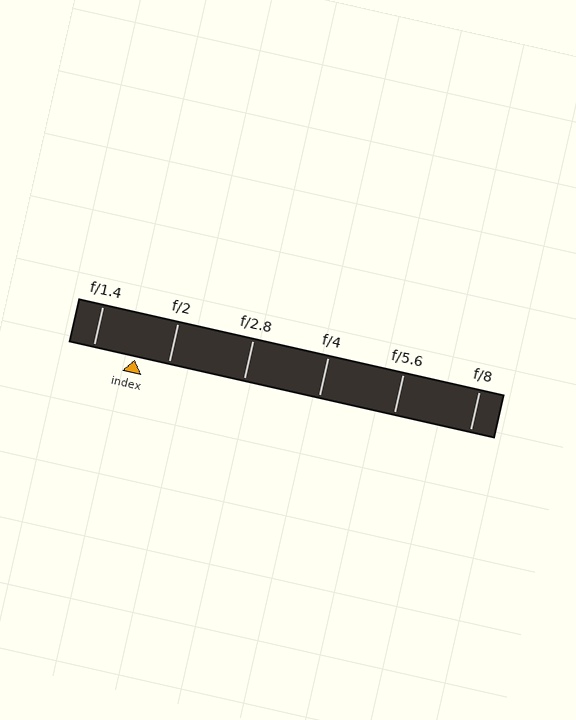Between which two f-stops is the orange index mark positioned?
The index mark is between f/1.4 and f/2.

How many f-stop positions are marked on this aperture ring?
There are 6 f-stop positions marked.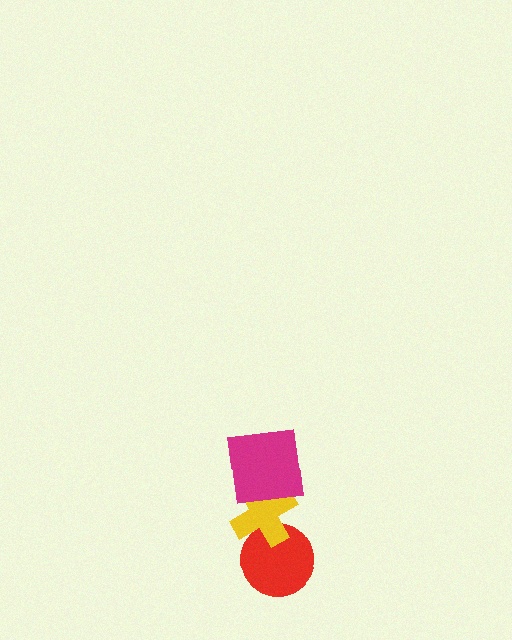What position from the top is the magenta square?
The magenta square is 1st from the top.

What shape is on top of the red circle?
The yellow cross is on top of the red circle.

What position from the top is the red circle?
The red circle is 3rd from the top.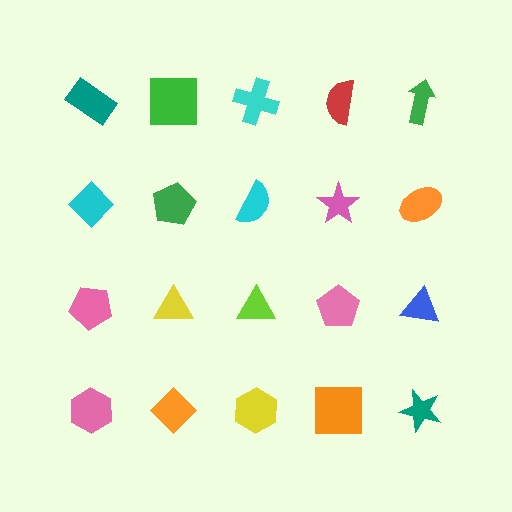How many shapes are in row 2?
5 shapes.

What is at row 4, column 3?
A yellow hexagon.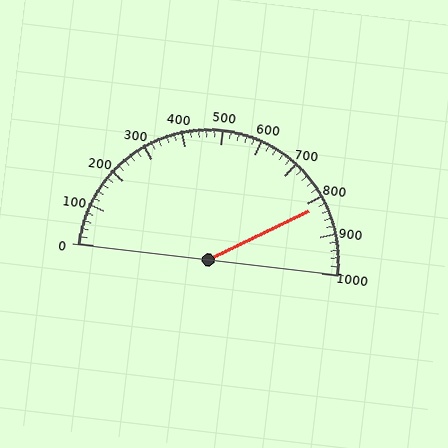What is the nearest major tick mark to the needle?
The nearest major tick mark is 800.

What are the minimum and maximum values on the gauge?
The gauge ranges from 0 to 1000.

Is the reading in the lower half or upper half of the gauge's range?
The reading is in the upper half of the range (0 to 1000).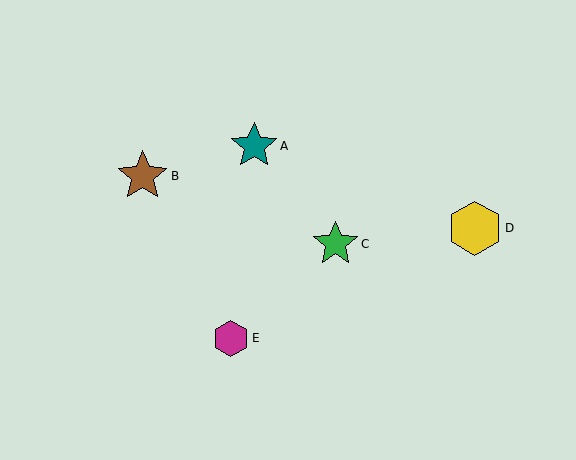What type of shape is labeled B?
Shape B is a brown star.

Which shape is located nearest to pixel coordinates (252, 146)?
The teal star (labeled A) at (254, 146) is nearest to that location.